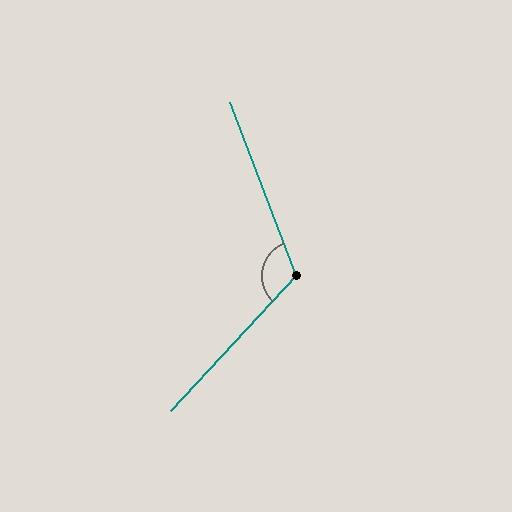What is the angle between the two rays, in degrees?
Approximately 116 degrees.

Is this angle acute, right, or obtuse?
It is obtuse.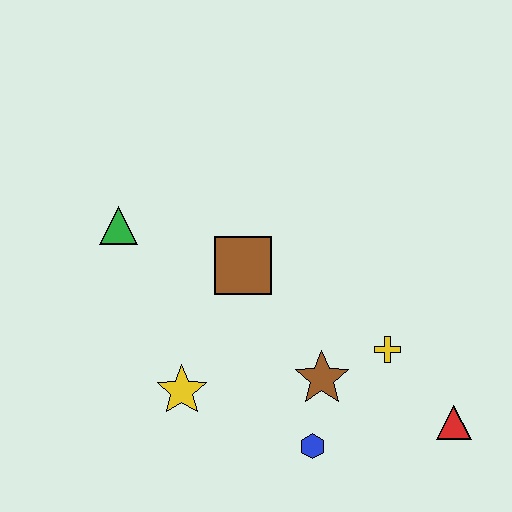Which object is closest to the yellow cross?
The brown star is closest to the yellow cross.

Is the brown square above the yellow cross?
Yes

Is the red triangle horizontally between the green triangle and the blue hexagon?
No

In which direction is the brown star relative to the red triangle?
The brown star is to the left of the red triangle.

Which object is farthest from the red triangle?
The green triangle is farthest from the red triangle.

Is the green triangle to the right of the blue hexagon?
No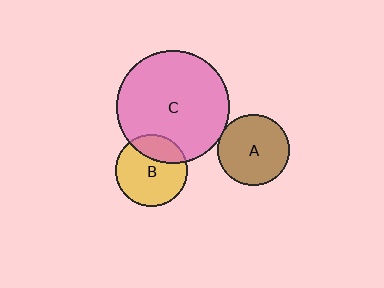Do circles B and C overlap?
Yes.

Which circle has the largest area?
Circle C (pink).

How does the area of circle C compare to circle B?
Approximately 2.5 times.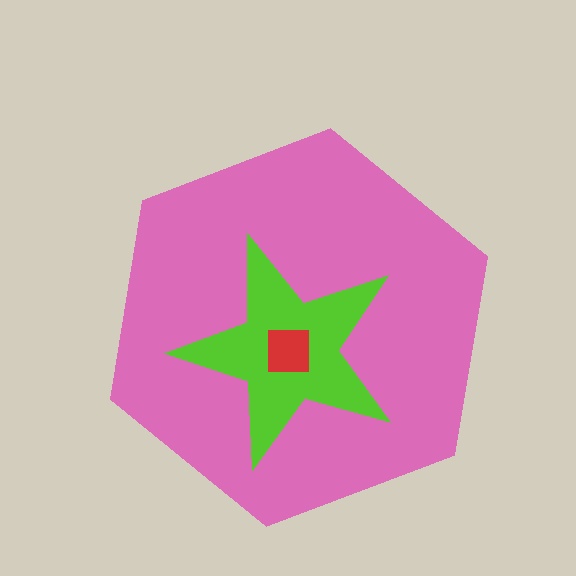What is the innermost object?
The red square.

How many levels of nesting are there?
3.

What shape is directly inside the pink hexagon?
The lime star.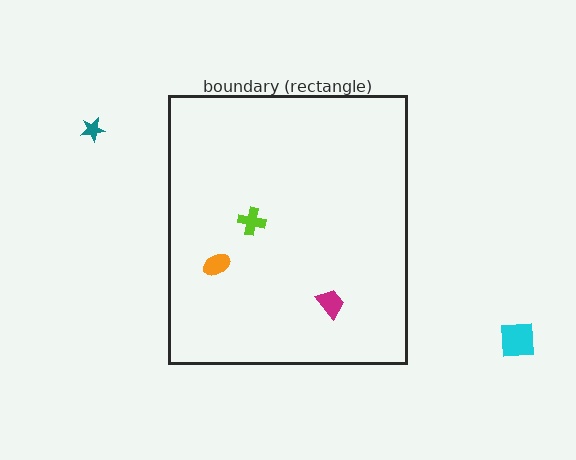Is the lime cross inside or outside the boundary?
Inside.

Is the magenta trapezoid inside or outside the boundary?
Inside.